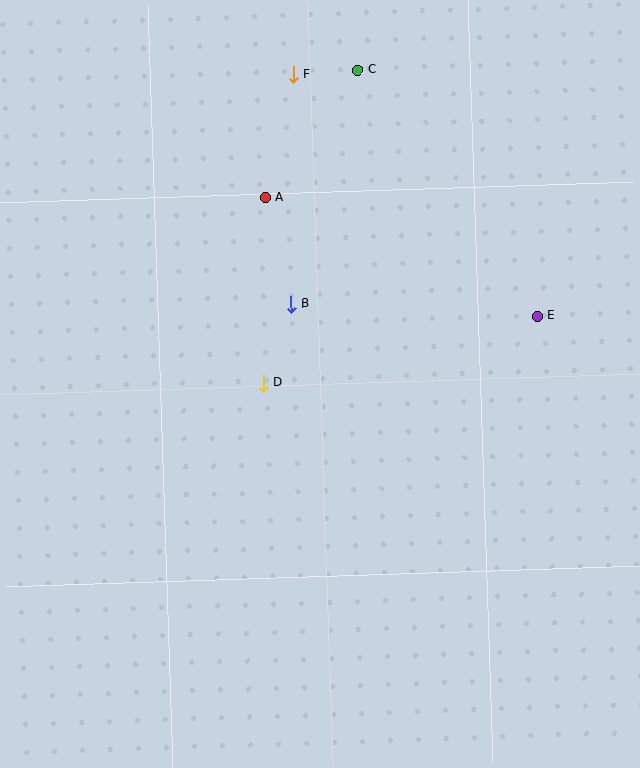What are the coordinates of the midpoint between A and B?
The midpoint between A and B is at (278, 251).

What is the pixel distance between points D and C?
The distance between D and C is 327 pixels.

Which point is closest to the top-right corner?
Point C is closest to the top-right corner.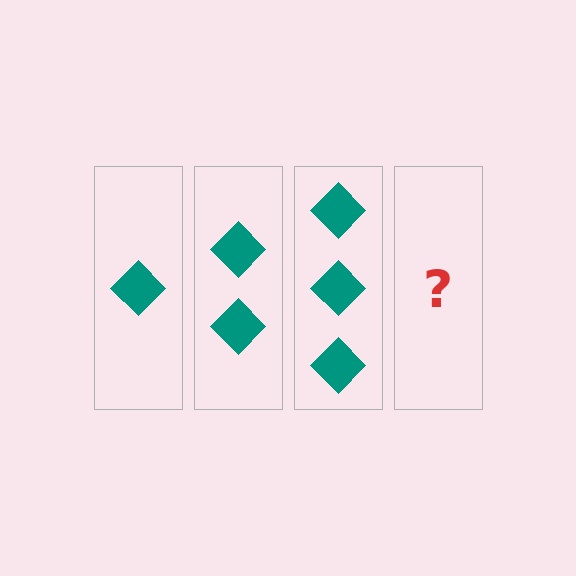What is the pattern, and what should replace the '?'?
The pattern is that each step adds one more diamond. The '?' should be 4 diamonds.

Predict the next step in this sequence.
The next step is 4 diamonds.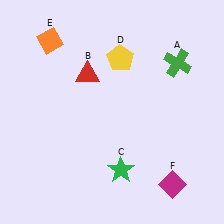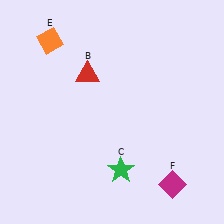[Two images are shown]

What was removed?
The yellow pentagon (D), the green cross (A) were removed in Image 2.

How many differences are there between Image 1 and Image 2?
There are 2 differences between the two images.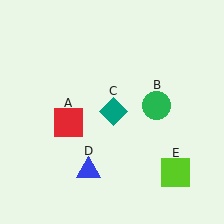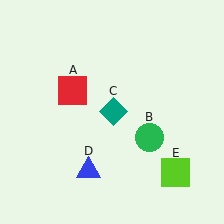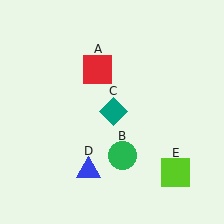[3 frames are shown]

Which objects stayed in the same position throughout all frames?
Teal diamond (object C) and blue triangle (object D) and lime square (object E) remained stationary.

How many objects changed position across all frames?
2 objects changed position: red square (object A), green circle (object B).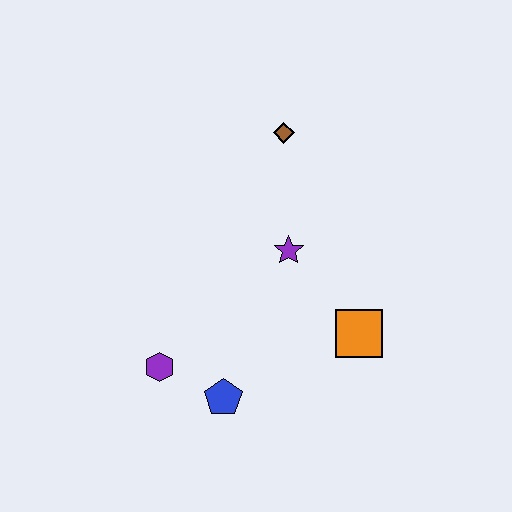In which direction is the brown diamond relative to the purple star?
The brown diamond is above the purple star.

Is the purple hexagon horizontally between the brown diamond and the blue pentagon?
No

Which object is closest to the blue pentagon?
The purple hexagon is closest to the blue pentagon.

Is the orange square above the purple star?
No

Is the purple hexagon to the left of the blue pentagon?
Yes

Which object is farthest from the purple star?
The purple hexagon is farthest from the purple star.